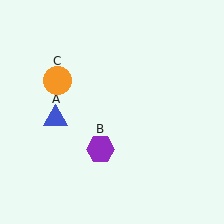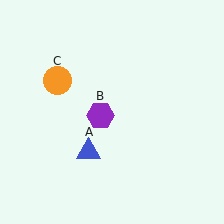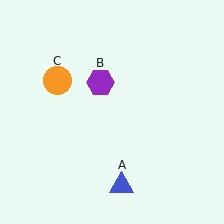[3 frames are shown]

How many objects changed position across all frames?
2 objects changed position: blue triangle (object A), purple hexagon (object B).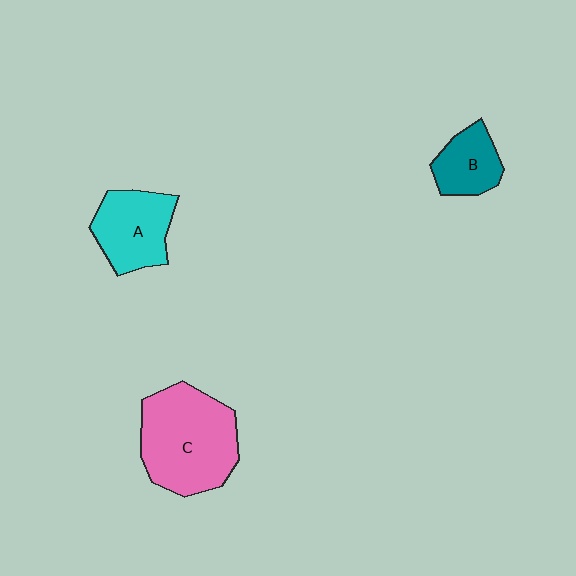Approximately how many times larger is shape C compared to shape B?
Approximately 2.3 times.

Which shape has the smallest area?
Shape B (teal).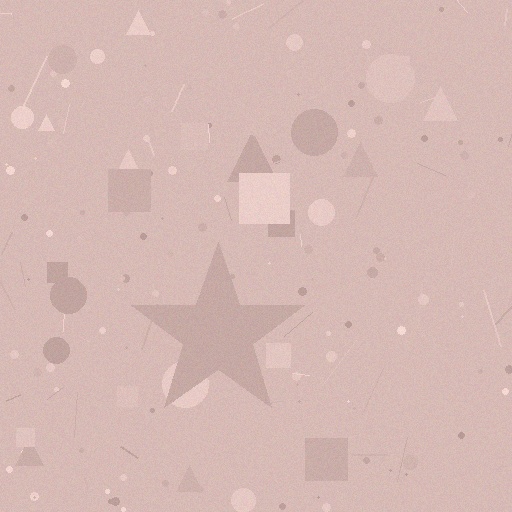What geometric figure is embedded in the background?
A star is embedded in the background.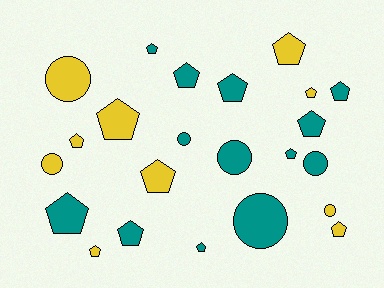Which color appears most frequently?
Teal, with 13 objects.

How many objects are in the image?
There are 23 objects.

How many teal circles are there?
There are 4 teal circles.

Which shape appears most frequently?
Pentagon, with 16 objects.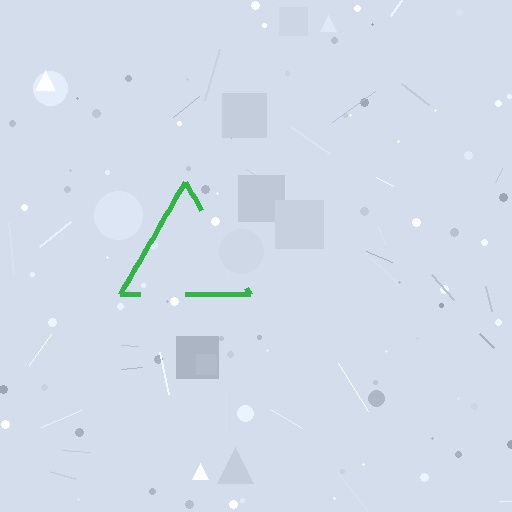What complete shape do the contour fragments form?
The contour fragments form a triangle.